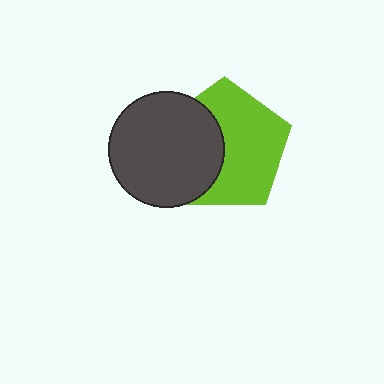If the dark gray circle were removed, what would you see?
You would see the complete lime pentagon.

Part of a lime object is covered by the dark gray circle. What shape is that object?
It is a pentagon.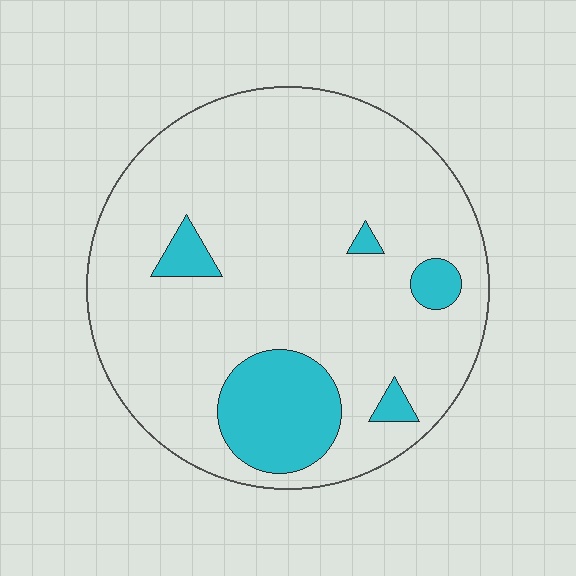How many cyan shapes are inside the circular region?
5.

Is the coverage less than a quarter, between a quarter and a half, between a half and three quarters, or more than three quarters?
Less than a quarter.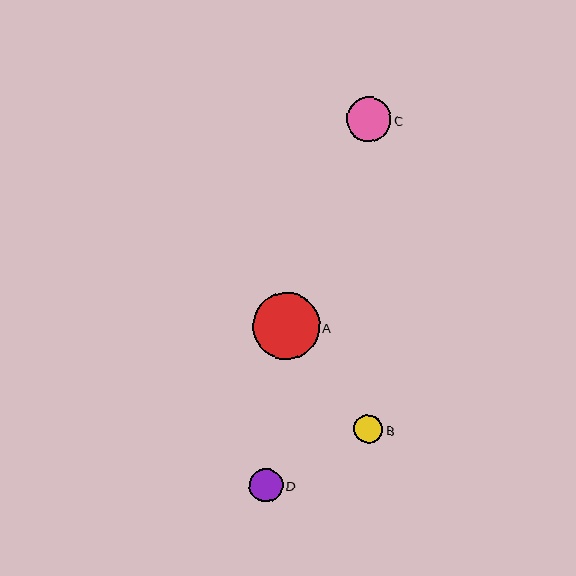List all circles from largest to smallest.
From largest to smallest: A, C, D, B.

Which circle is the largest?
Circle A is the largest with a size of approximately 66 pixels.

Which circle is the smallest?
Circle B is the smallest with a size of approximately 29 pixels.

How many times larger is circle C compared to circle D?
Circle C is approximately 1.3 times the size of circle D.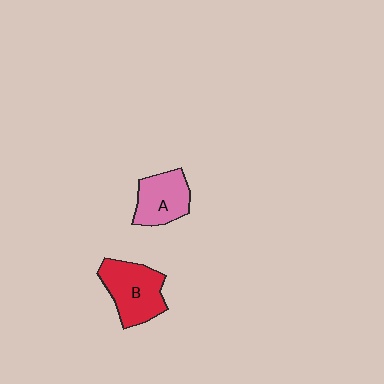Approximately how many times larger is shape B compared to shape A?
Approximately 1.2 times.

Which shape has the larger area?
Shape B (red).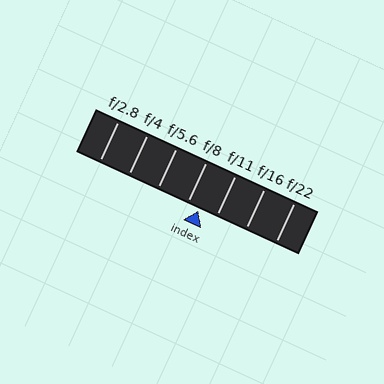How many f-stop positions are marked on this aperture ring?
There are 7 f-stop positions marked.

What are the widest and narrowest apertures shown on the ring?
The widest aperture shown is f/2.8 and the narrowest is f/22.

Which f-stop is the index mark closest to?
The index mark is closest to f/8.